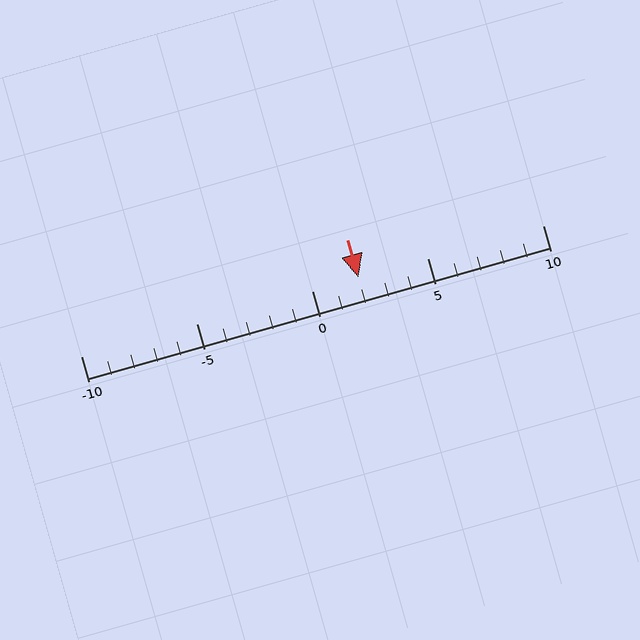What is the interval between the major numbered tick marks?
The major tick marks are spaced 5 units apart.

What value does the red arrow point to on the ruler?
The red arrow points to approximately 2.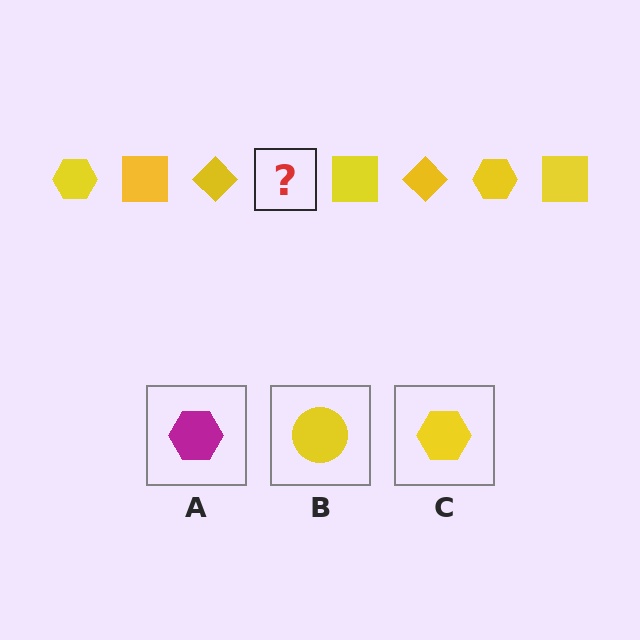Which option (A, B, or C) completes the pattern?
C.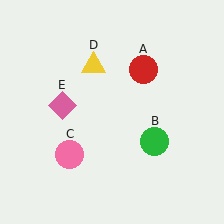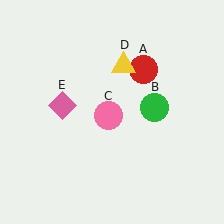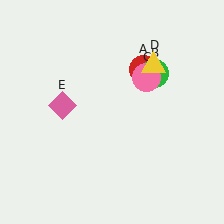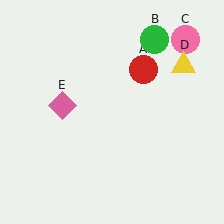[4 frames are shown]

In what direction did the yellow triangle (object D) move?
The yellow triangle (object D) moved right.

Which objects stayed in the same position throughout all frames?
Red circle (object A) and pink diamond (object E) remained stationary.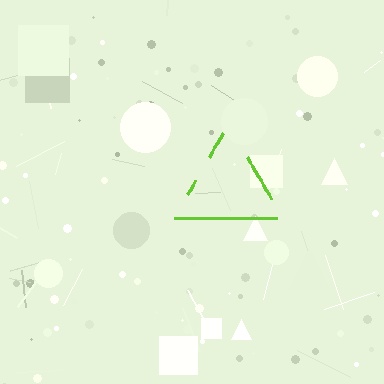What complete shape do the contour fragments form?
The contour fragments form a triangle.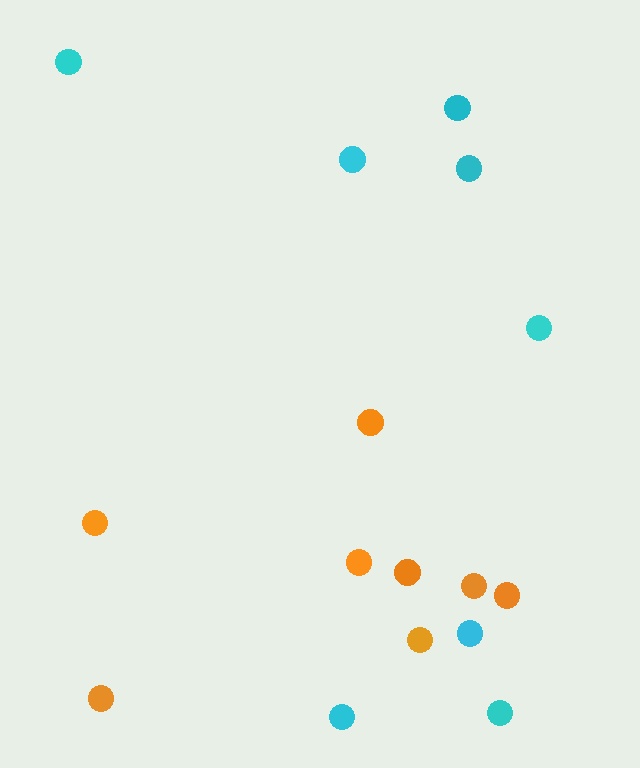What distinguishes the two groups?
There are 2 groups: one group of orange circles (8) and one group of cyan circles (8).